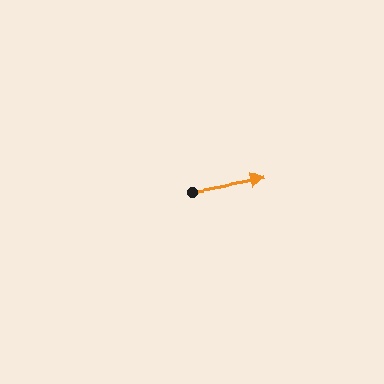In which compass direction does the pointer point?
East.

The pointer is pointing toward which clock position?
Roughly 3 o'clock.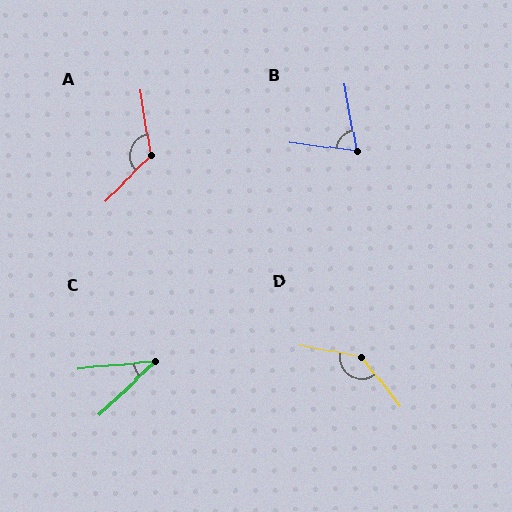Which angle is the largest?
D, at approximately 139 degrees.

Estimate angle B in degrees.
Approximately 72 degrees.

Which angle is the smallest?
C, at approximately 38 degrees.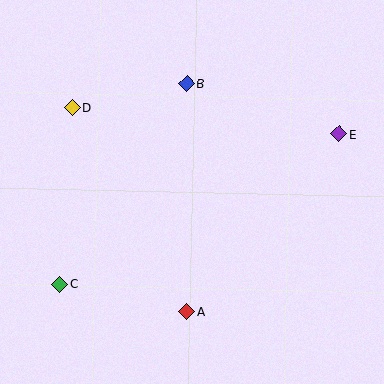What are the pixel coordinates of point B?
Point B is at (187, 84).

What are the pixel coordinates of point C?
Point C is at (60, 284).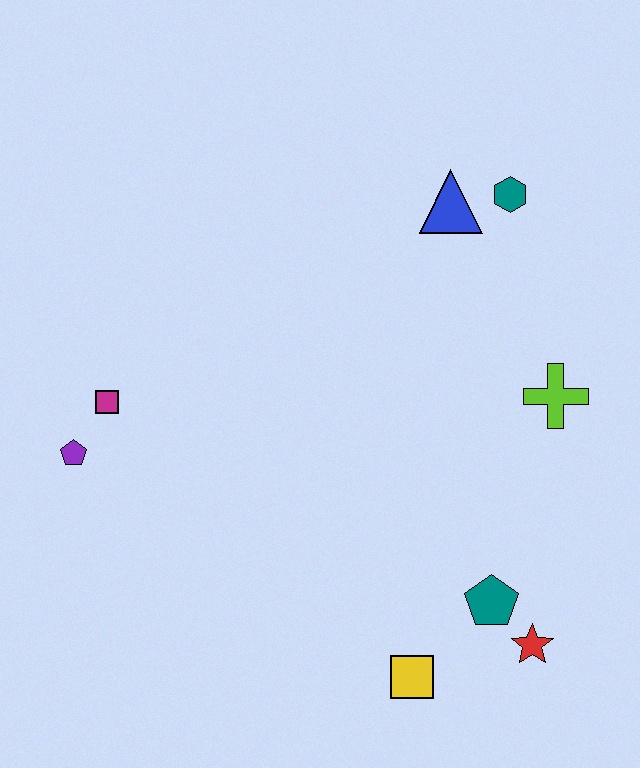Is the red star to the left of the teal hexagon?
No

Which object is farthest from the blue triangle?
The yellow square is farthest from the blue triangle.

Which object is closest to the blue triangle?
The teal hexagon is closest to the blue triangle.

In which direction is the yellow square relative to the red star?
The yellow square is to the left of the red star.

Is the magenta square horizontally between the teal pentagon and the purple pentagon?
Yes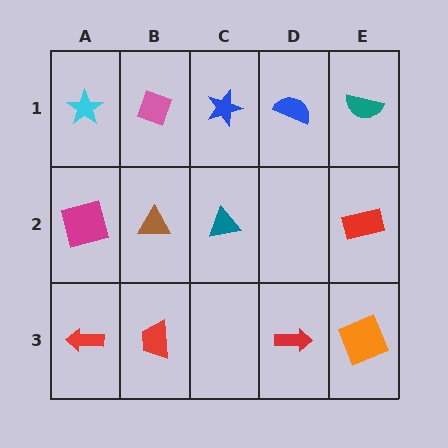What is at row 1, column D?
A blue semicircle.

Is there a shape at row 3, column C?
No, that cell is empty.